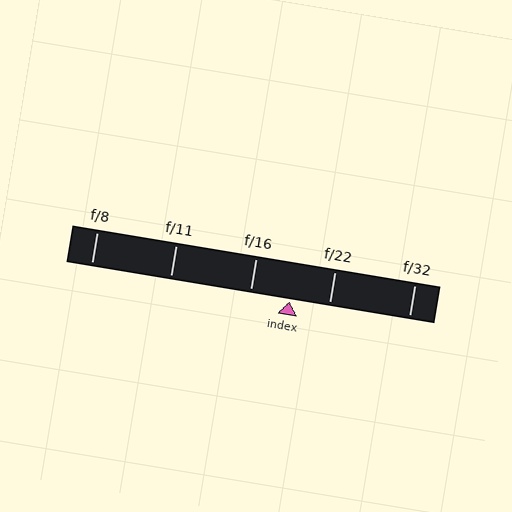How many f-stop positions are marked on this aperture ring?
There are 5 f-stop positions marked.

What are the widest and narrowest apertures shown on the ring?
The widest aperture shown is f/8 and the narrowest is f/32.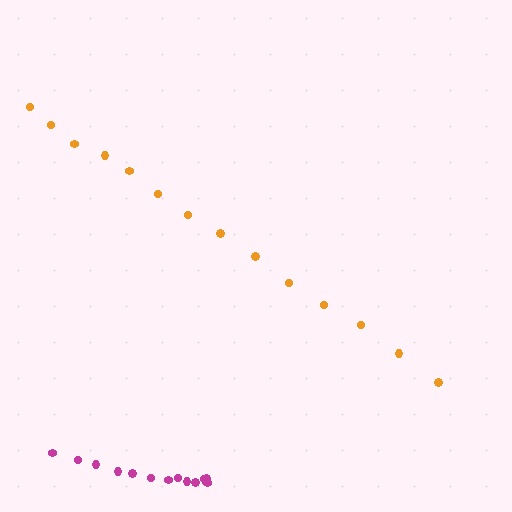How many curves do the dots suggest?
There are 2 distinct paths.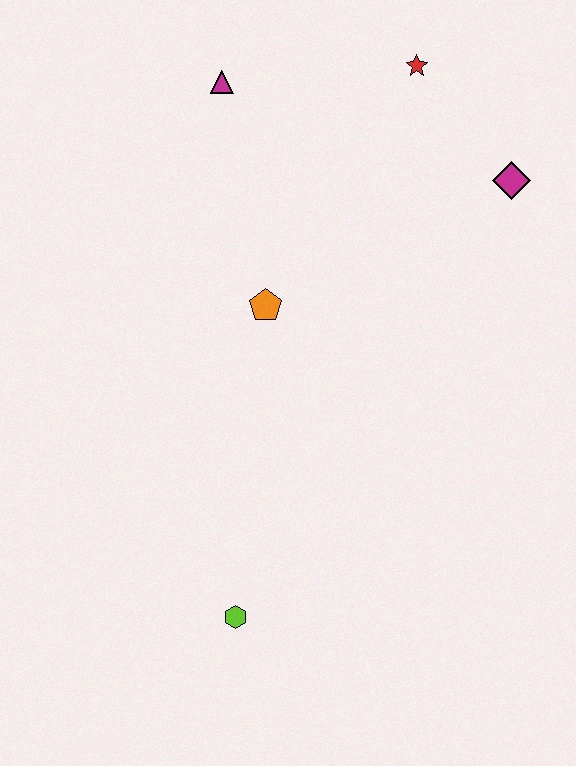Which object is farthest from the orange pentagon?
The lime hexagon is farthest from the orange pentagon.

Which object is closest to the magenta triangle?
The red star is closest to the magenta triangle.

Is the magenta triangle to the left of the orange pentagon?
Yes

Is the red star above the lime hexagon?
Yes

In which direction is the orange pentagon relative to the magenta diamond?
The orange pentagon is to the left of the magenta diamond.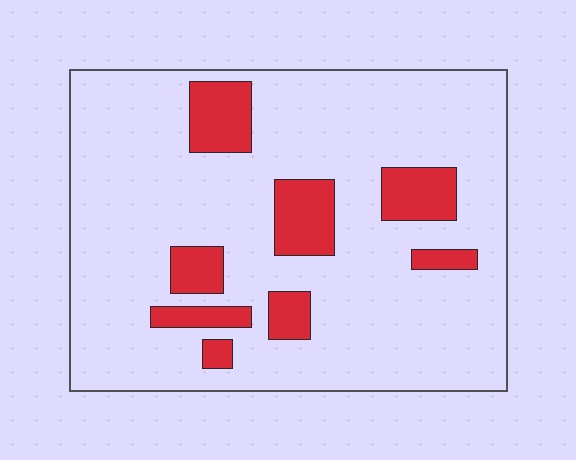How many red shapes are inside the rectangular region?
8.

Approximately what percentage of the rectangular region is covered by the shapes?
Approximately 15%.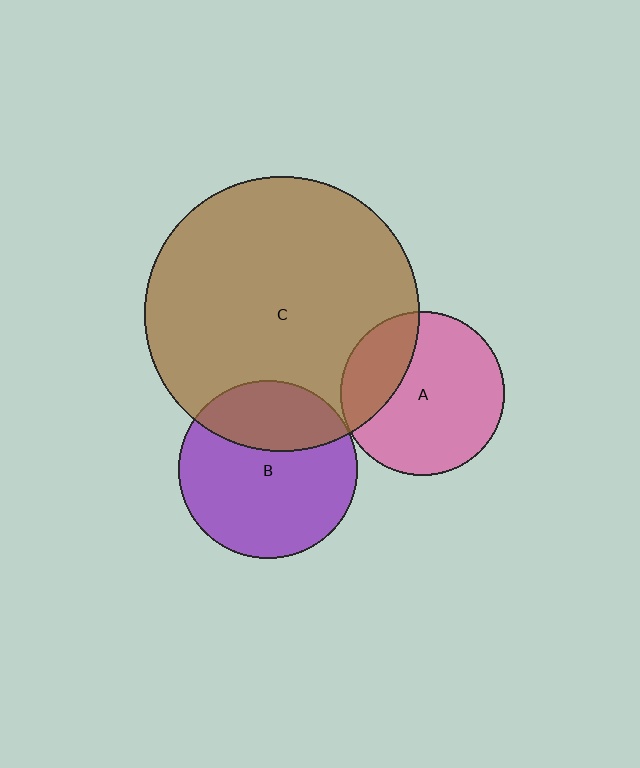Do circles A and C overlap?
Yes.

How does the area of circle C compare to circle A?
Approximately 2.8 times.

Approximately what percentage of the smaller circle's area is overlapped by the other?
Approximately 25%.